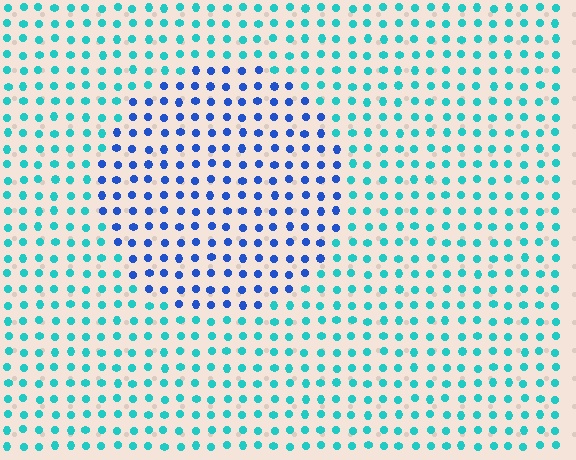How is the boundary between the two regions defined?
The boundary is defined purely by a slight shift in hue (about 46 degrees). Spacing, size, and orientation are identical on both sides.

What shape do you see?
I see a circle.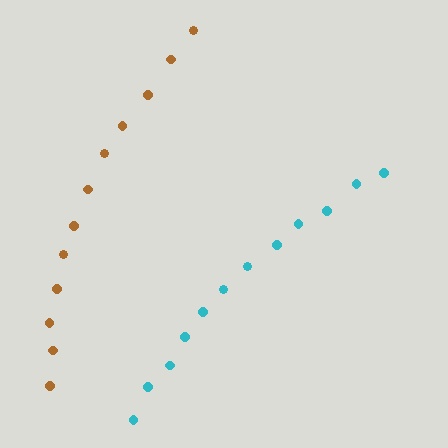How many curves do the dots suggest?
There are 2 distinct paths.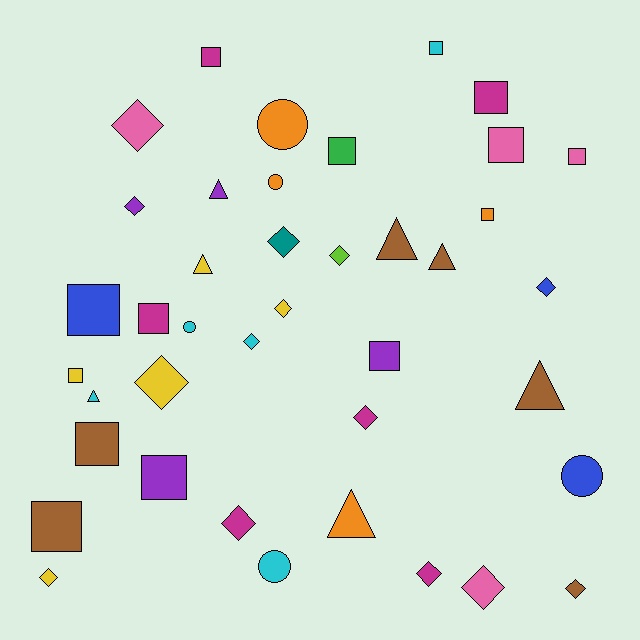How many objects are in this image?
There are 40 objects.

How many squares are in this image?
There are 14 squares.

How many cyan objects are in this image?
There are 5 cyan objects.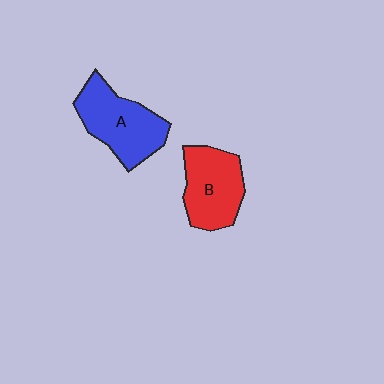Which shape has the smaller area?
Shape B (red).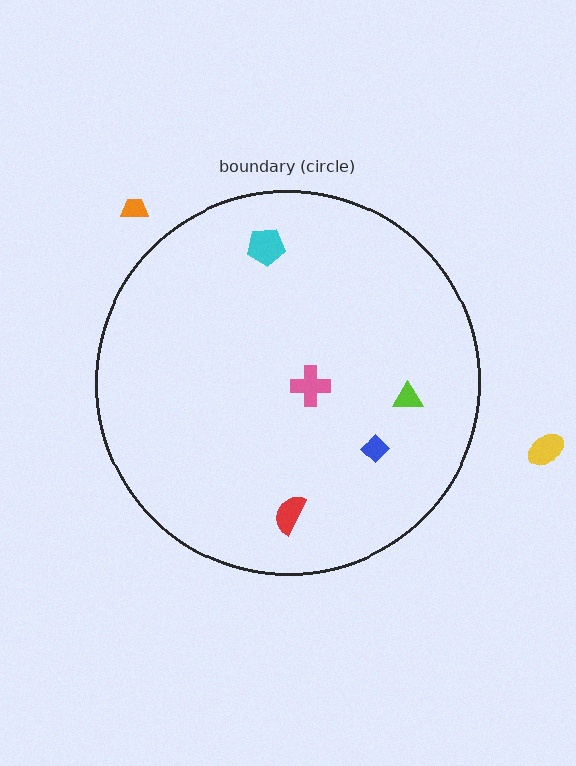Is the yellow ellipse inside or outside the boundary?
Outside.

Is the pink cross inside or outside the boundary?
Inside.